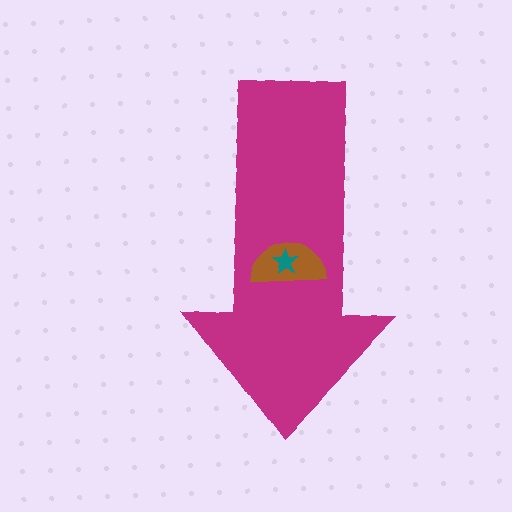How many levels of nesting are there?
3.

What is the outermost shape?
The magenta arrow.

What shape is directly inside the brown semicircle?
The teal star.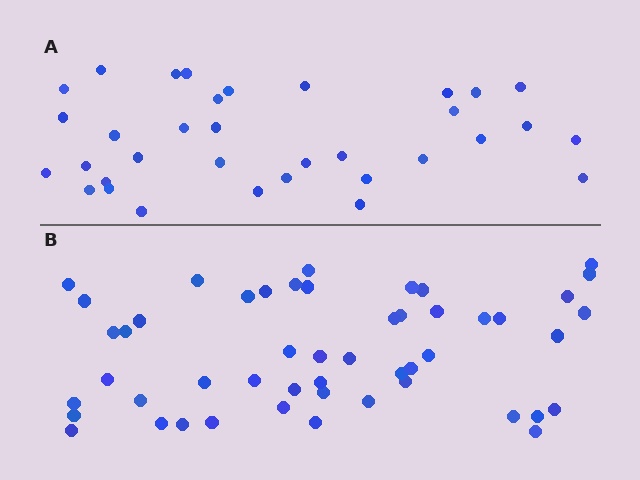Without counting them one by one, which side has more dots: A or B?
Region B (the bottom region) has more dots.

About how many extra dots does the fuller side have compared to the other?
Region B has approximately 15 more dots than region A.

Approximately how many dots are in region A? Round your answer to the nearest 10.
About 30 dots. (The exact count is 34, which rounds to 30.)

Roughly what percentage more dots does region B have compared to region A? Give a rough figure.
About 45% more.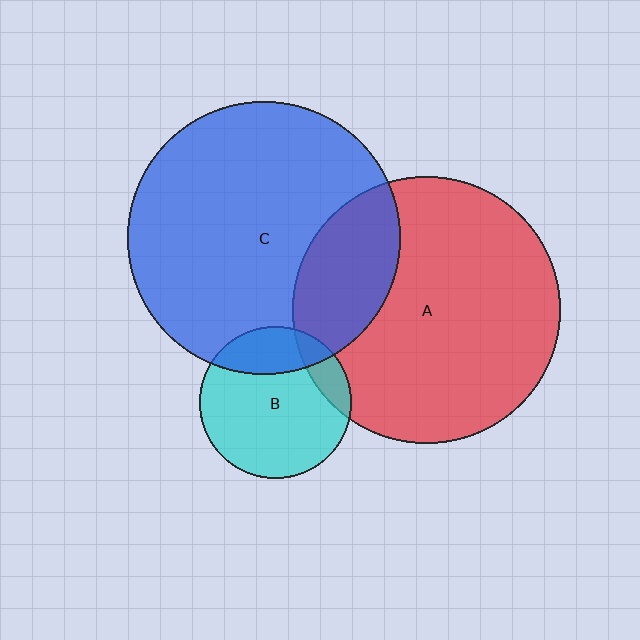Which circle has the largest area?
Circle C (blue).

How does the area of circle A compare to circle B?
Approximately 3.1 times.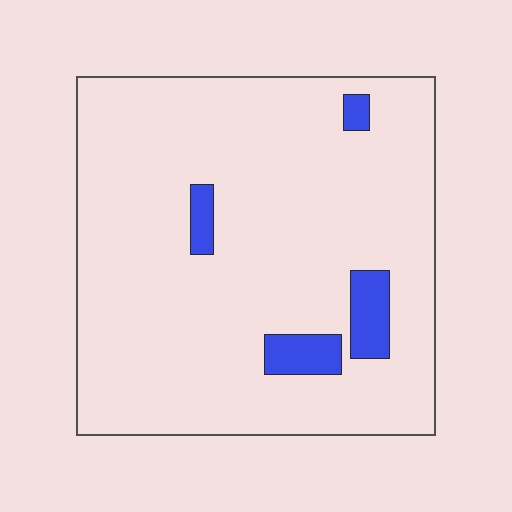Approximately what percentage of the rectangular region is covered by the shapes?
Approximately 5%.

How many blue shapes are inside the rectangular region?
4.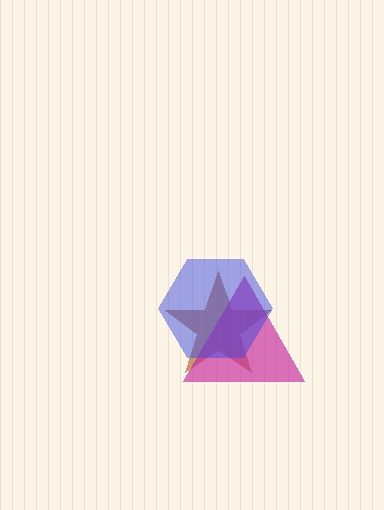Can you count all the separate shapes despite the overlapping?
Yes, there are 3 separate shapes.